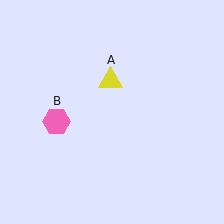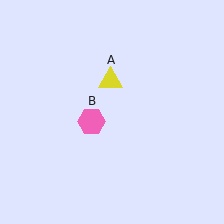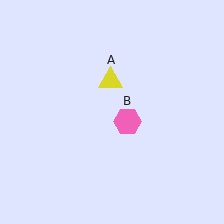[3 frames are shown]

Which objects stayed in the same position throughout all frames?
Yellow triangle (object A) remained stationary.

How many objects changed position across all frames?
1 object changed position: pink hexagon (object B).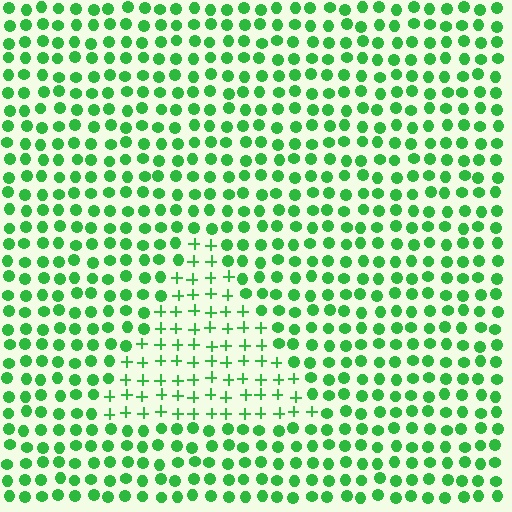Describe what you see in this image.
The image is filled with small green elements arranged in a uniform grid. A triangle-shaped region contains plus signs, while the surrounding area contains circles. The boundary is defined purely by the change in element shape.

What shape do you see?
I see a triangle.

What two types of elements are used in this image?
The image uses plus signs inside the triangle region and circles outside it.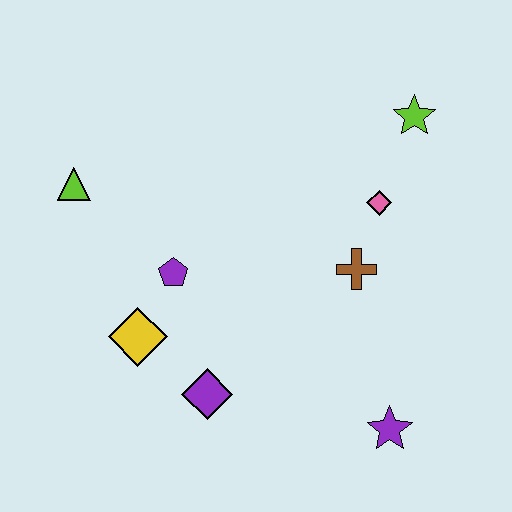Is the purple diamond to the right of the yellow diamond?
Yes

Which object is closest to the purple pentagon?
The yellow diamond is closest to the purple pentagon.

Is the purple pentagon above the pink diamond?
No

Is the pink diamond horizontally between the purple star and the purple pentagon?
Yes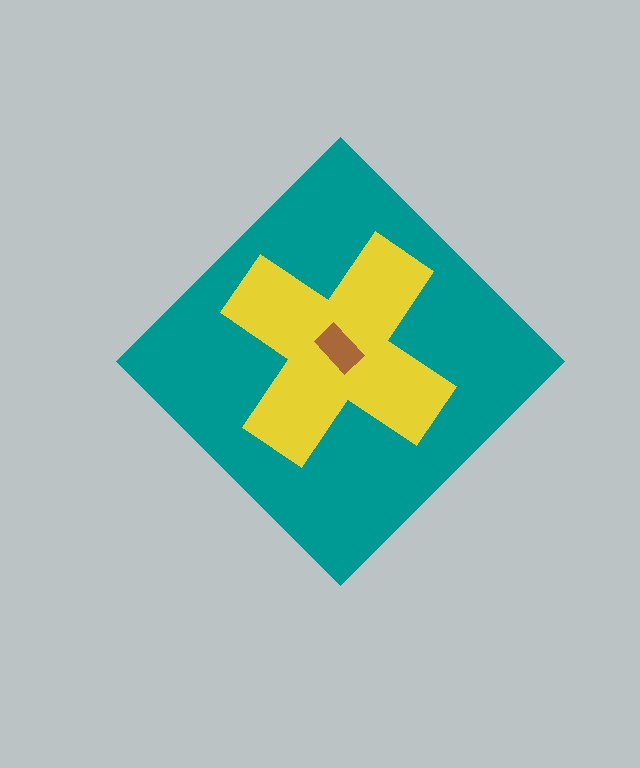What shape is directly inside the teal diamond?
The yellow cross.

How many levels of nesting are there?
3.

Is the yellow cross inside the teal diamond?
Yes.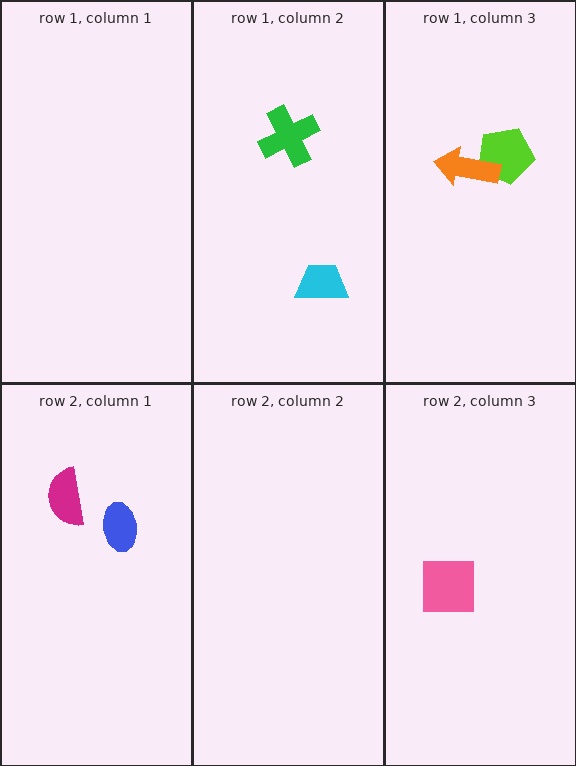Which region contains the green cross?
The row 1, column 2 region.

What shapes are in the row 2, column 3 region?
The pink square.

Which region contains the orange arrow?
The row 1, column 3 region.